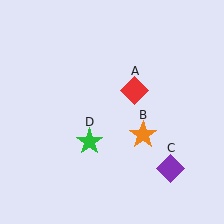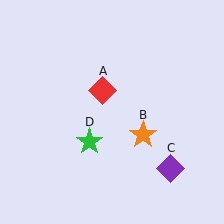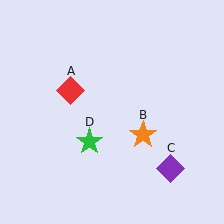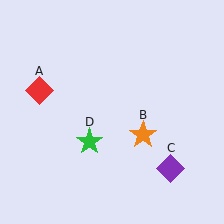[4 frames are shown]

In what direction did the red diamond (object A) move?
The red diamond (object A) moved left.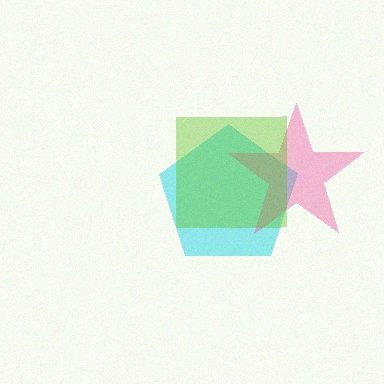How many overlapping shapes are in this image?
There are 3 overlapping shapes in the image.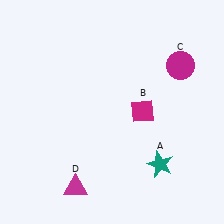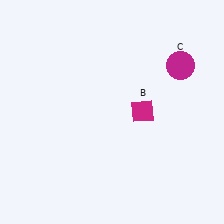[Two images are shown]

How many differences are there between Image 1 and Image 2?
There are 2 differences between the two images.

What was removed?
The teal star (A), the magenta triangle (D) were removed in Image 2.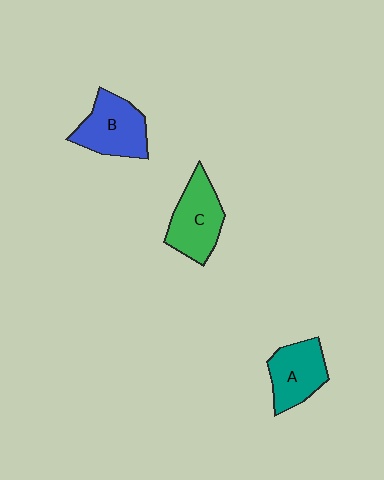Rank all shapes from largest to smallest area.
From largest to smallest: C (green), B (blue), A (teal).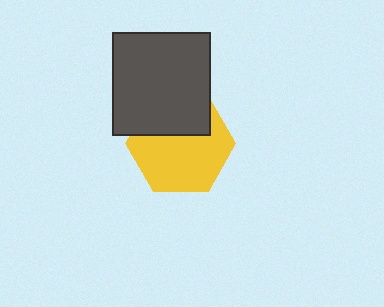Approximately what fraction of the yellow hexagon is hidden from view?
Roughly 35% of the yellow hexagon is hidden behind the dark gray rectangle.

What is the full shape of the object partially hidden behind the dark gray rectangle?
The partially hidden object is a yellow hexagon.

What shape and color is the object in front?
The object in front is a dark gray rectangle.